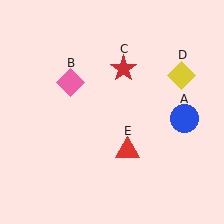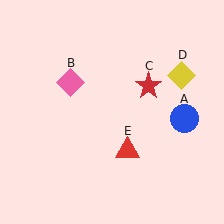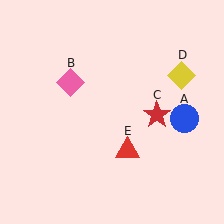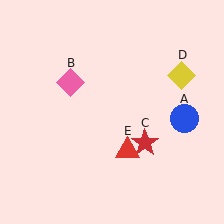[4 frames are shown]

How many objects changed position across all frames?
1 object changed position: red star (object C).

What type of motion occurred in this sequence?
The red star (object C) rotated clockwise around the center of the scene.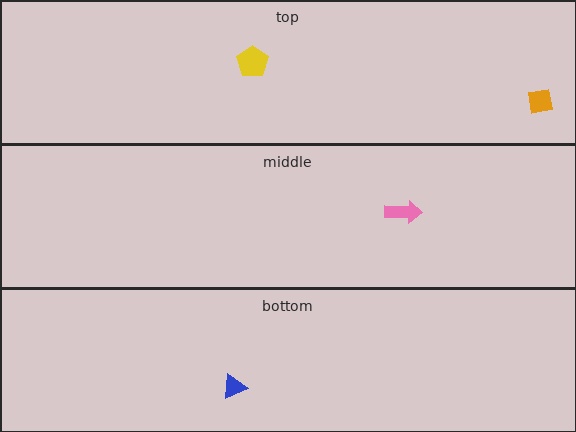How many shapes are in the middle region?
1.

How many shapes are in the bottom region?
1.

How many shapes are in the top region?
2.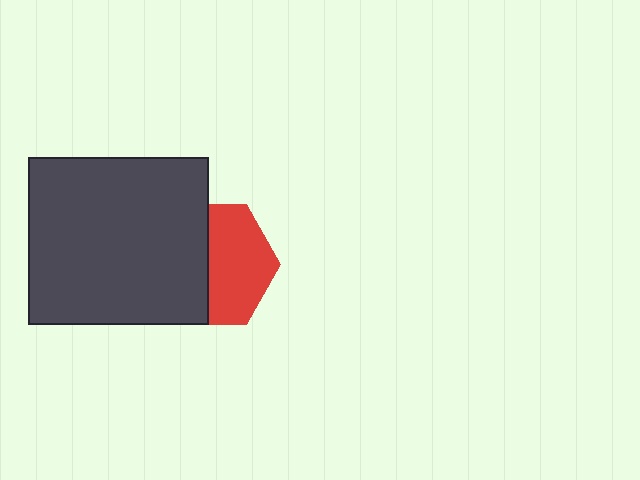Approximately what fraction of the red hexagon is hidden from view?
Roughly 48% of the red hexagon is hidden behind the dark gray rectangle.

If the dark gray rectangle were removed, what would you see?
You would see the complete red hexagon.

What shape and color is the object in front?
The object in front is a dark gray rectangle.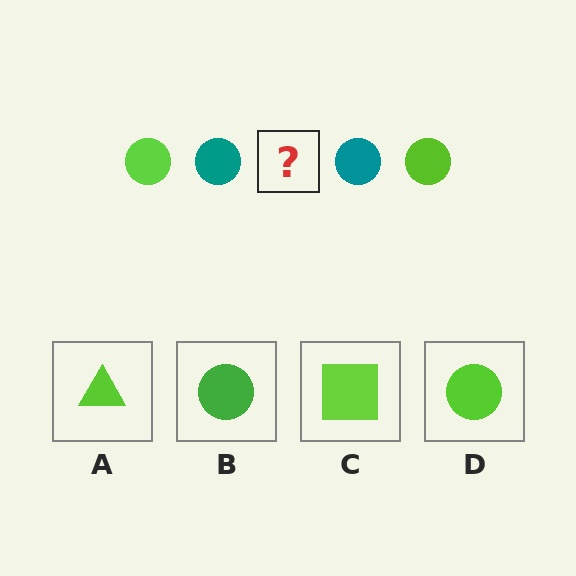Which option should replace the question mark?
Option D.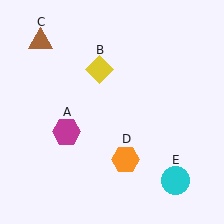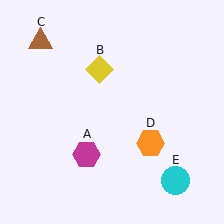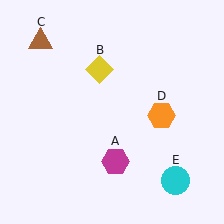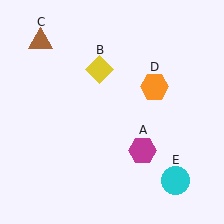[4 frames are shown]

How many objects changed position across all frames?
2 objects changed position: magenta hexagon (object A), orange hexagon (object D).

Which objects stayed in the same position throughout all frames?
Yellow diamond (object B) and brown triangle (object C) and cyan circle (object E) remained stationary.